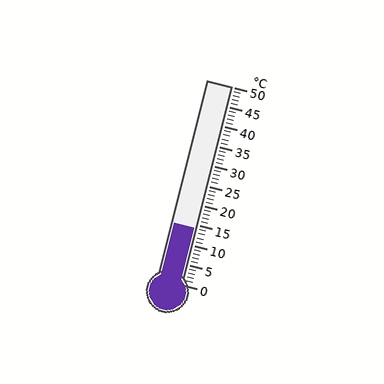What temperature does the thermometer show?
The thermometer shows approximately 14°C.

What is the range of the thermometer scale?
The thermometer scale ranges from 0°C to 50°C.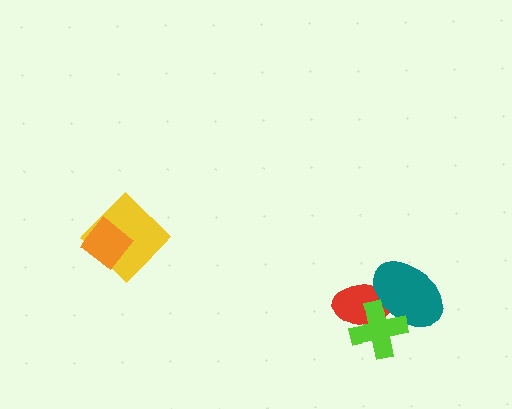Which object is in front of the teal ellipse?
The lime cross is in front of the teal ellipse.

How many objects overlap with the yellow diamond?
1 object overlaps with the yellow diamond.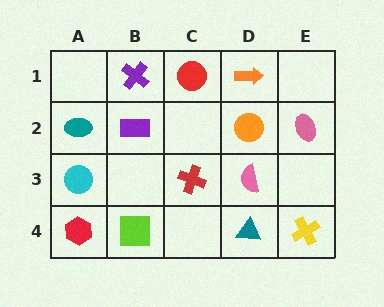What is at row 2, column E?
A pink ellipse.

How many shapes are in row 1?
3 shapes.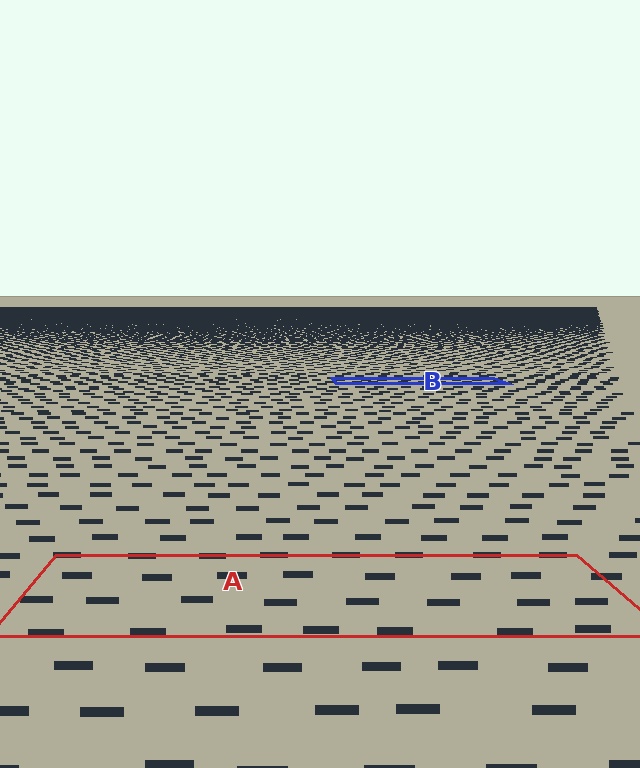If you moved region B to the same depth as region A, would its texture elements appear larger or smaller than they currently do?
They would appear larger. At a closer depth, the same texture elements are projected at a bigger on-screen size.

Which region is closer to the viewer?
Region A is closer. The texture elements there are larger and more spread out.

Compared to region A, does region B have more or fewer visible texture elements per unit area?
Region B has more texture elements per unit area — they are packed more densely because it is farther away.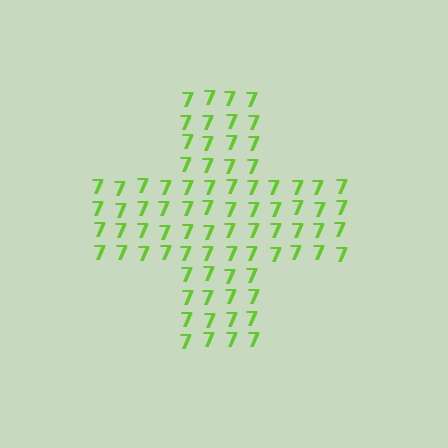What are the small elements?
The small elements are digit 7's.